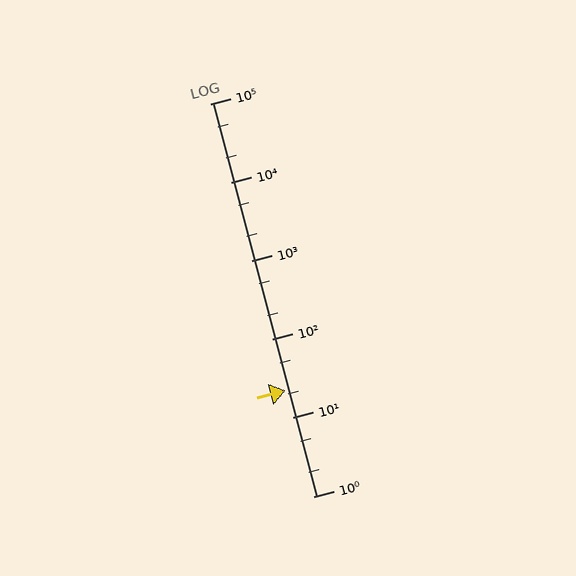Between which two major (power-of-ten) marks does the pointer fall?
The pointer is between 10 and 100.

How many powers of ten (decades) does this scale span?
The scale spans 5 decades, from 1 to 100000.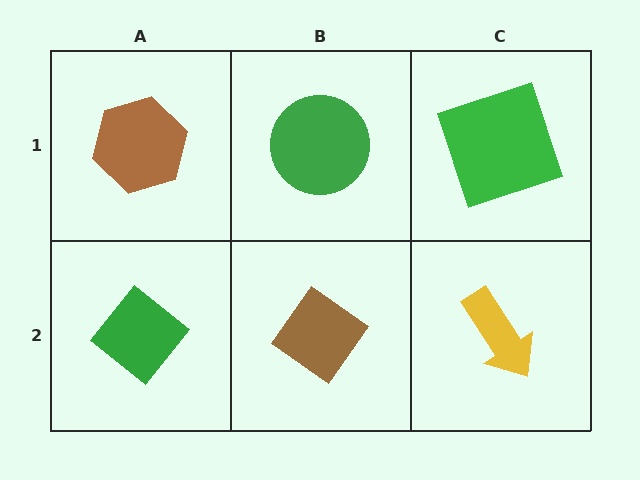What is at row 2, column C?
A yellow arrow.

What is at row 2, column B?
A brown diamond.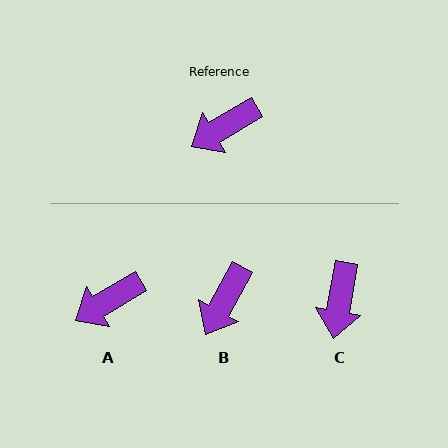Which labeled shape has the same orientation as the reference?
A.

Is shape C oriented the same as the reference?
No, it is off by about 49 degrees.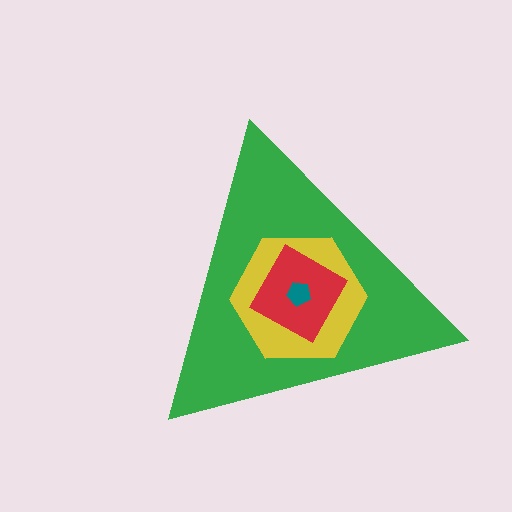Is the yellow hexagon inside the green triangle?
Yes.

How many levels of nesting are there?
4.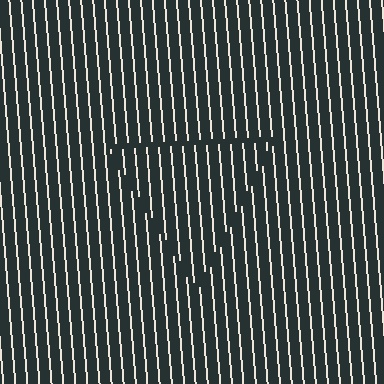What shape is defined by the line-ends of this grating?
An illusory triangle. The interior of the shape contains the same grating, shifted by half a period — the contour is defined by the phase discontinuity where line-ends from the inner and outer gratings abut.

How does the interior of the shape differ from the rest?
The interior of the shape contains the same grating, shifted by half a period — the contour is defined by the phase discontinuity where line-ends from the inner and outer gratings abut.